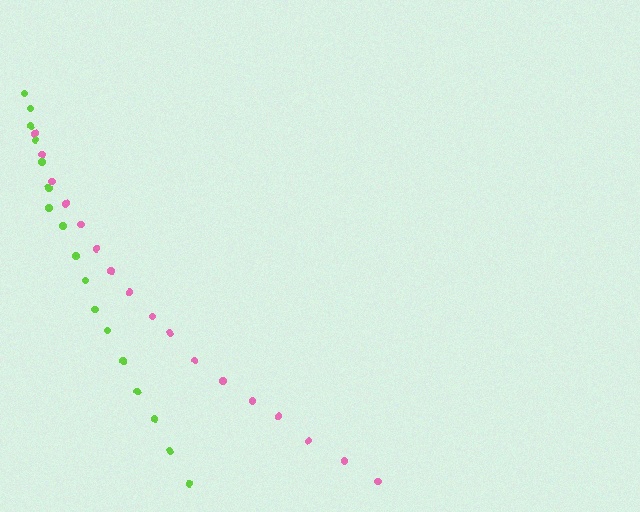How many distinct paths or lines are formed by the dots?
There are 2 distinct paths.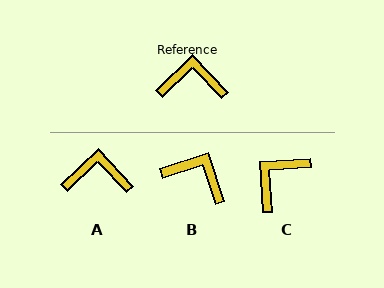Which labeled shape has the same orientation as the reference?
A.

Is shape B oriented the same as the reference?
No, it is off by about 25 degrees.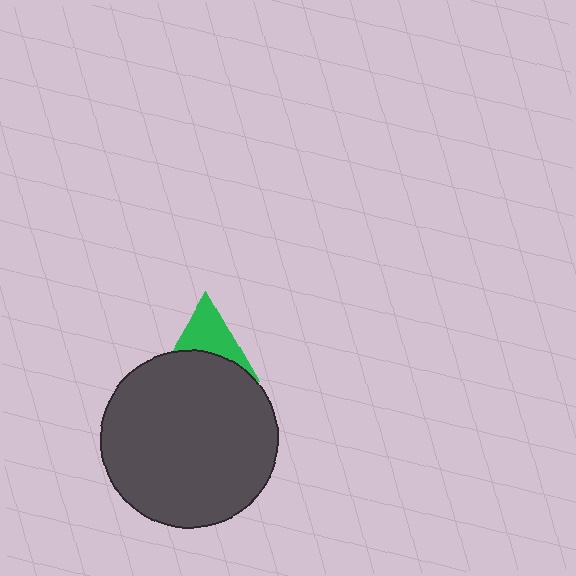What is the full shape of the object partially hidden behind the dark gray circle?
The partially hidden object is a green triangle.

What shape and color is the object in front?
The object in front is a dark gray circle.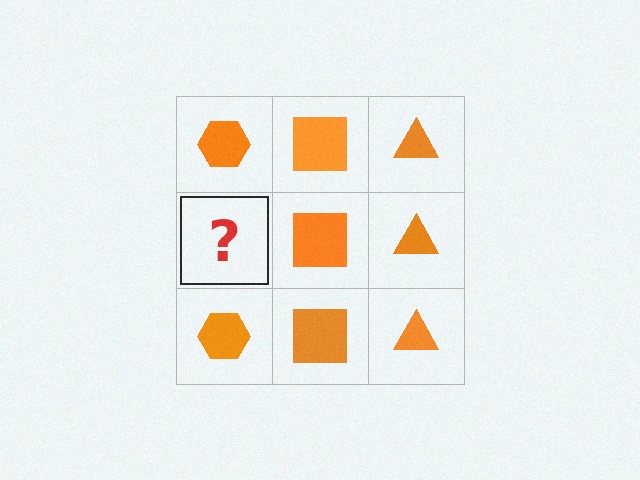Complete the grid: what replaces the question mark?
The question mark should be replaced with an orange hexagon.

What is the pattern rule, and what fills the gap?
The rule is that each column has a consistent shape. The gap should be filled with an orange hexagon.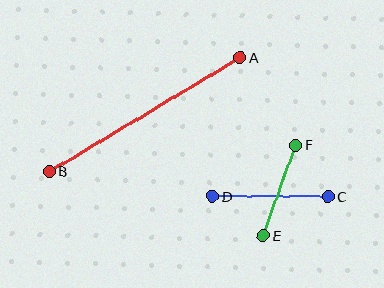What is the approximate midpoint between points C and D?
The midpoint is at approximately (270, 196) pixels.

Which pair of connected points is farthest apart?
Points A and B are farthest apart.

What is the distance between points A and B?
The distance is approximately 222 pixels.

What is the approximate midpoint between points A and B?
The midpoint is at approximately (145, 114) pixels.